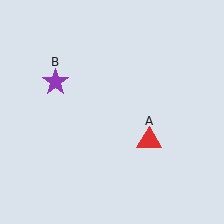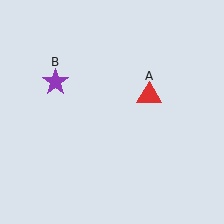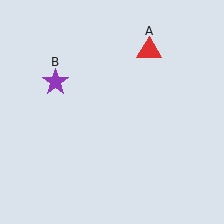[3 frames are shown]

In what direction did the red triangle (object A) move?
The red triangle (object A) moved up.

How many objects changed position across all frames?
1 object changed position: red triangle (object A).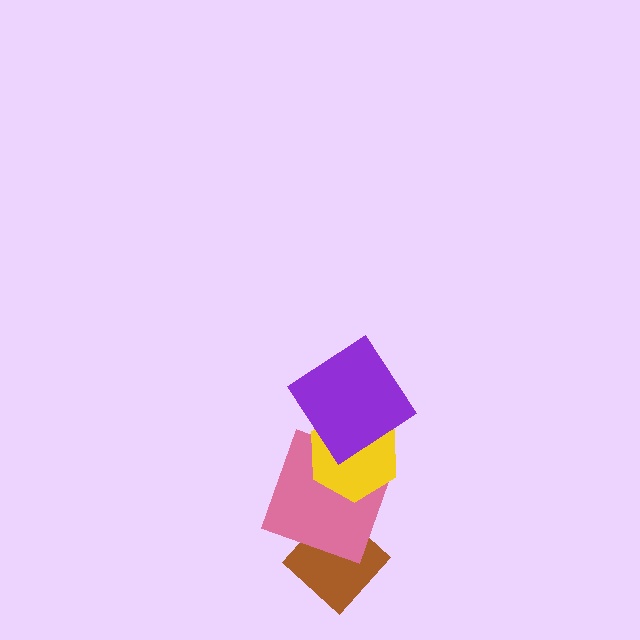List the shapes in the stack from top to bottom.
From top to bottom: the purple diamond, the yellow hexagon, the pink square, the brown diamond.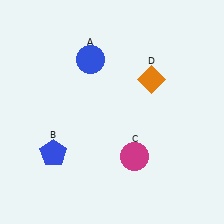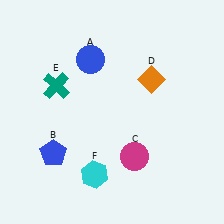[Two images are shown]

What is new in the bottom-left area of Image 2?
A cyan hexagon (F) was added in the bottom-left area of Image 2.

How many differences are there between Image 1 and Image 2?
There are 2 differences between the two images.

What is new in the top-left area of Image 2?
A teal cross (E) was added in the top-left area of Image 2.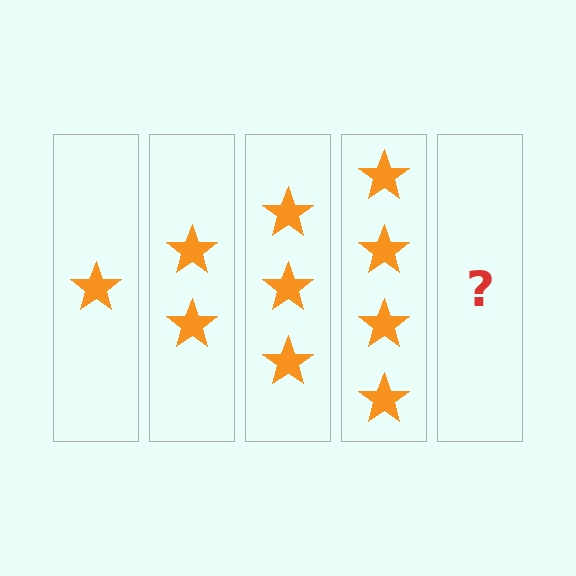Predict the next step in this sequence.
The next step is 5 stars.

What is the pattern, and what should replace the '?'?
The pattern is that each step adds one more star. The '?' should be 5 stars.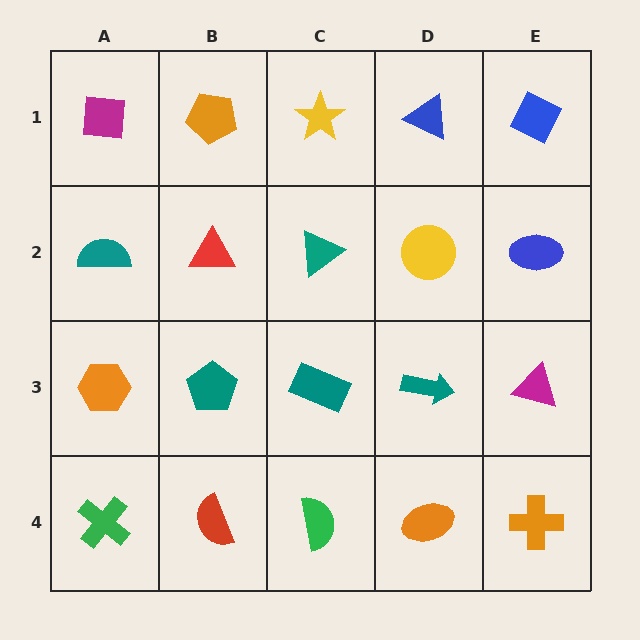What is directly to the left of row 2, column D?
A teal triangle.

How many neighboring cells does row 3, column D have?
4.